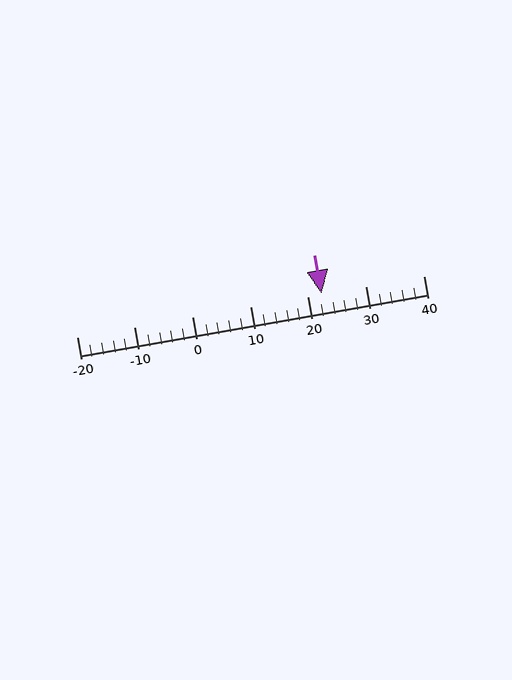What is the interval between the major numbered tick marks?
The major tick marks are spaced 10 units apart.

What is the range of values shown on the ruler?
The ruler shows values from -20 to 40.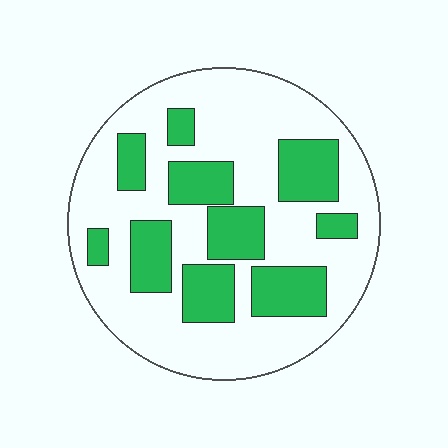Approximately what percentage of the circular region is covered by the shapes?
Approximately 30%.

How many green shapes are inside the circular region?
10.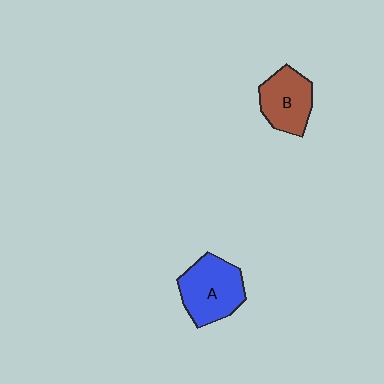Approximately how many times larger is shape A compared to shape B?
Approximately 1.2 times.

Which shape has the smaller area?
Shape B (brown).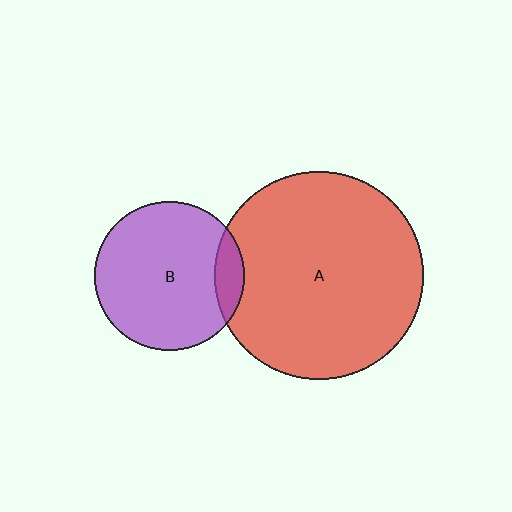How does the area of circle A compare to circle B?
Approximately 2.0 times.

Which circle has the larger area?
Circle A (red).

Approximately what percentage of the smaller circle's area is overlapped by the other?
Approximately 10%.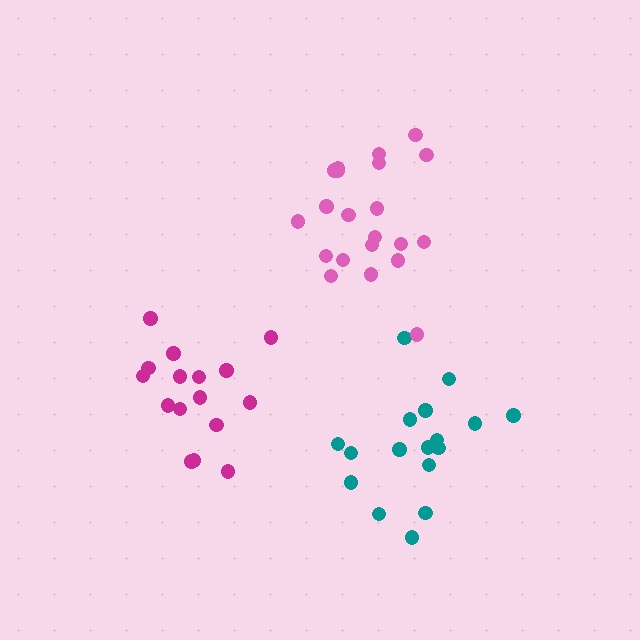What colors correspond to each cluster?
The clusters are colored: teal, pink, magenta.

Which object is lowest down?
The teal cluster is bottommost.